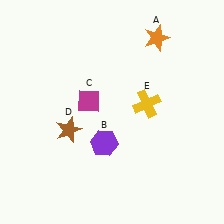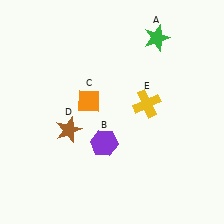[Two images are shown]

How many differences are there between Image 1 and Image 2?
There are 2 differences between the two images.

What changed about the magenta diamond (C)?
In Image 1, C is magenta. In Image 2, it changed to orange.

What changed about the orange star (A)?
In Image 1, A is orange. In Image 2, it changed to green.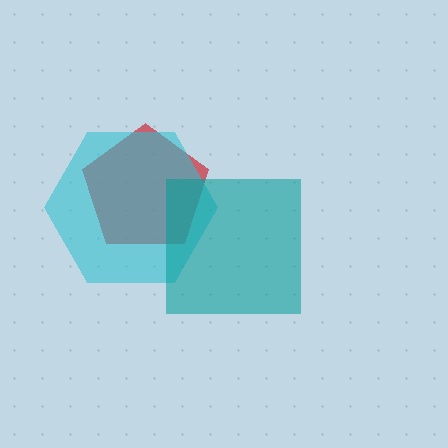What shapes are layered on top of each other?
The layered shapes are: a red pentagon, a cyan hexagon, a teal square.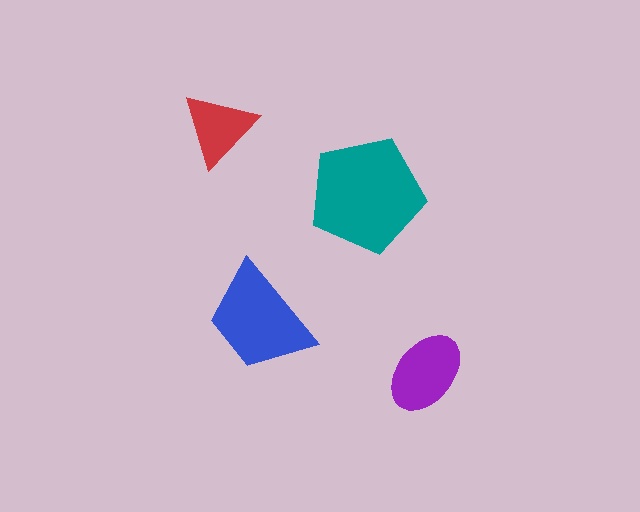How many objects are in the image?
There are 4 objects in the image.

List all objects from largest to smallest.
The teal pentagon, the blue trapezoid, the purple ellipse, the red triangle.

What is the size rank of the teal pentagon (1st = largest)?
1st.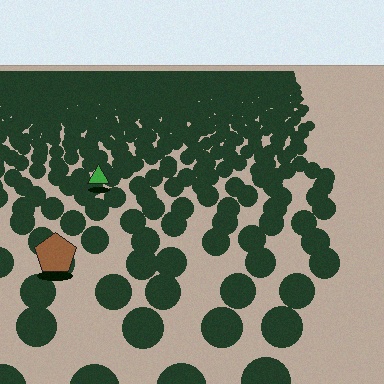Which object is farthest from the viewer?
The green triangle is farthest from the viewer. It appears smaller and the ground texture around it is denser.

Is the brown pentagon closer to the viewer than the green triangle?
Yes. The brown pentagon is closer — you can tell from the texture gradient: the ground texture is coarser near it.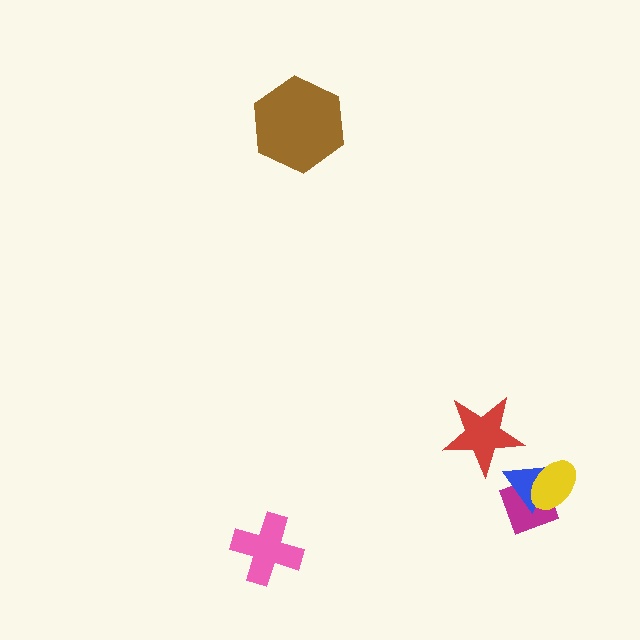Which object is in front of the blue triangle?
The yellow ellipse is in front of the blue triangle.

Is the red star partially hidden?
No, no other shape covers it.